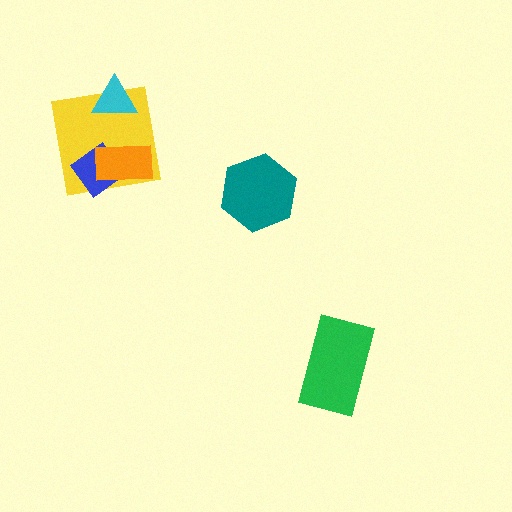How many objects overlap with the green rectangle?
0 objects overlap with the green rectangle.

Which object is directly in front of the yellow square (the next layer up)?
The blue diamond is directly in front of the yellow square.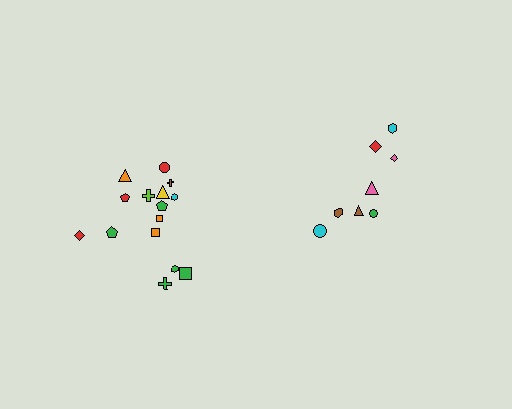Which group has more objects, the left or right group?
The left group.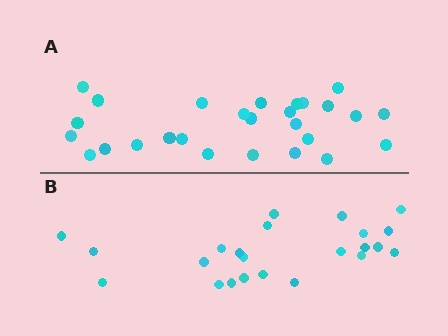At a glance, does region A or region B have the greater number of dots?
Region A (the top region) has more dots.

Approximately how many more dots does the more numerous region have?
Region A has about 4 more dots than region B.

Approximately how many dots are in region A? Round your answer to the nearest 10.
About 30 dots. (The exact count is 27, which rounds to 30.)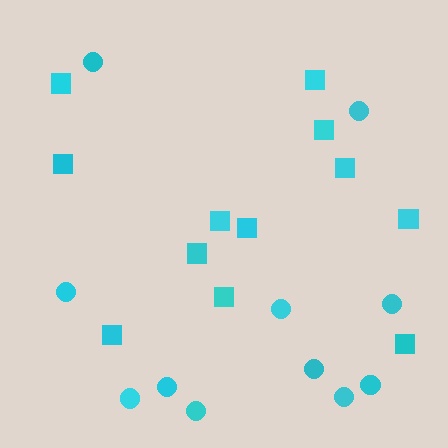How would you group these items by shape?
There are 2 groups: one group of squares (12) and one group of circles (11).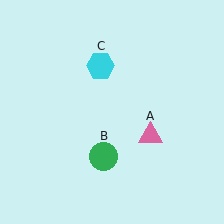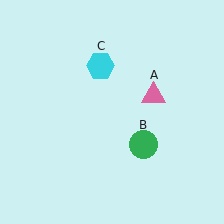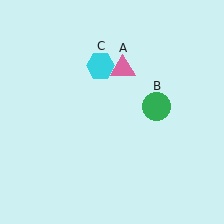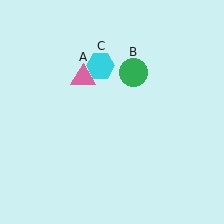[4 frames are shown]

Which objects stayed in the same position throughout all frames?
Cyan hexagon (object C) remained stationary.